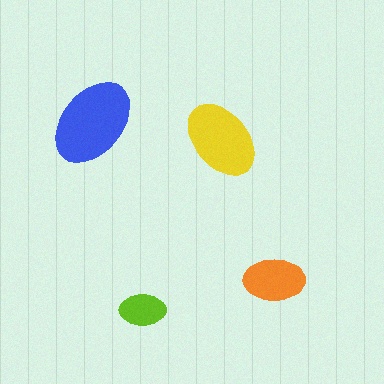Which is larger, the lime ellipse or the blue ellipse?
The blue one.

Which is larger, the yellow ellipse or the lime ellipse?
The yellow one.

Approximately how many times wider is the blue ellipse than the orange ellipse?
About 1.5 times wider.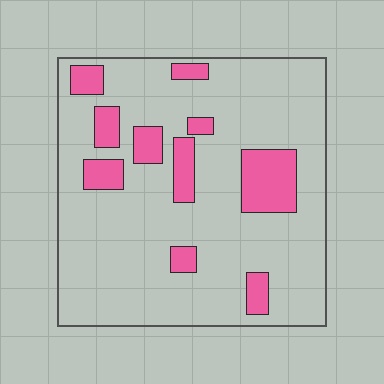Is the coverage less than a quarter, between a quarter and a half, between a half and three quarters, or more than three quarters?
Less than a quarter.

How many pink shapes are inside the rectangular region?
10.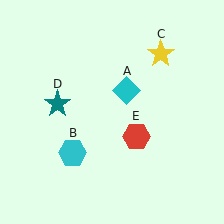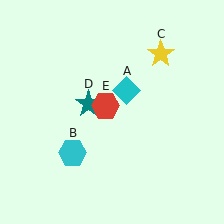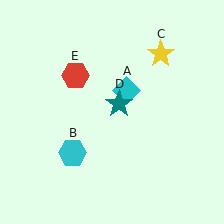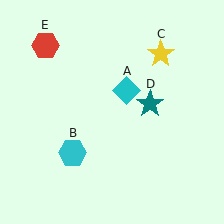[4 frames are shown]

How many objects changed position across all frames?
2 objects changed position: teal star (object D), red hexagon (object E).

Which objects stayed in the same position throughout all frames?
Cyan diamond (object A) and cyan hexagon (object B) and yellow star (object C) remained stationary.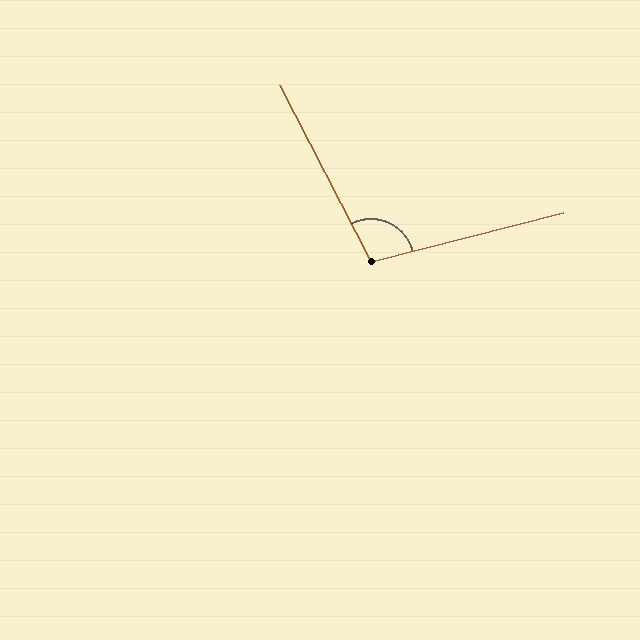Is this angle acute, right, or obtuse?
It is obtuse.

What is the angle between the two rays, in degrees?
Approximately 103 degrees.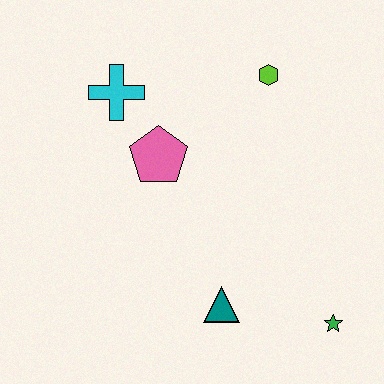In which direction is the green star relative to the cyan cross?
The green star is below the cyan cross.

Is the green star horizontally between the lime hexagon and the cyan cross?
No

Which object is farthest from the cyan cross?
The green star is farthest from the cyan cross.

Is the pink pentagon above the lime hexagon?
No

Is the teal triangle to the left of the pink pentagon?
No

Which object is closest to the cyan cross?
The pink pentagon is closest to the cyan cross.